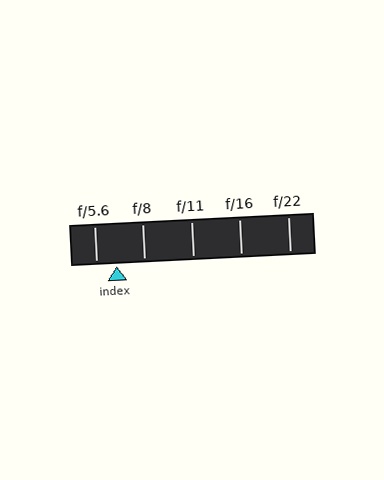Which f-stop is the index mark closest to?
The index mark is closest to f/5.6.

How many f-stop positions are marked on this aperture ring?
There are 5 f-stop positions marked.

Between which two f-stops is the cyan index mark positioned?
The index mark is between f/5.6 and f/8.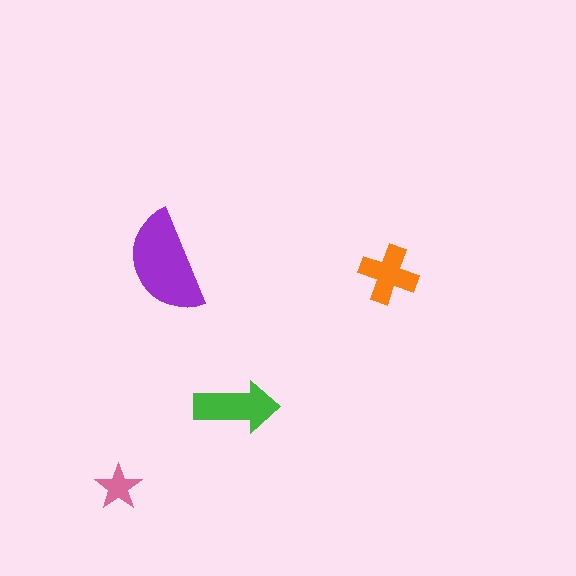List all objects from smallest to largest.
The pink star, the orange cross, the green arrow, the purple semicircle.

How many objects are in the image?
There are 4 objects in the image.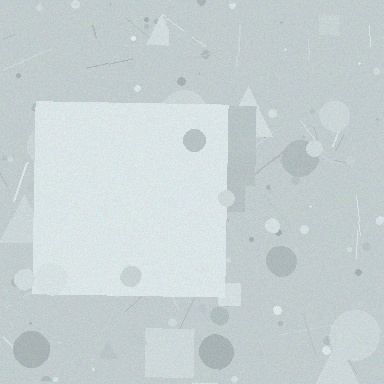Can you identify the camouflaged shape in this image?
The camouflaged shape is a square.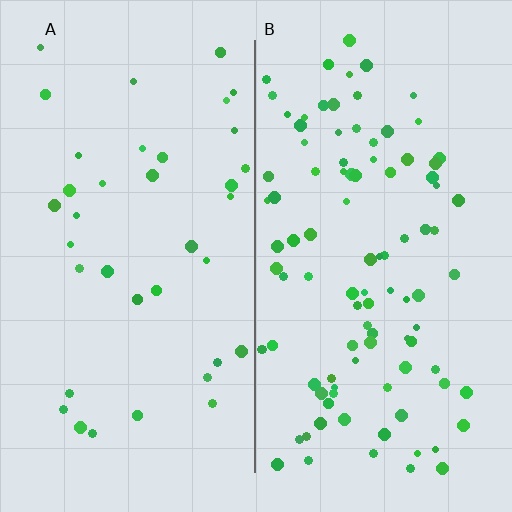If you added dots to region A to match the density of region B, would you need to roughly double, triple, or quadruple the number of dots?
Approximately triple.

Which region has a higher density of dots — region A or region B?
B (the right).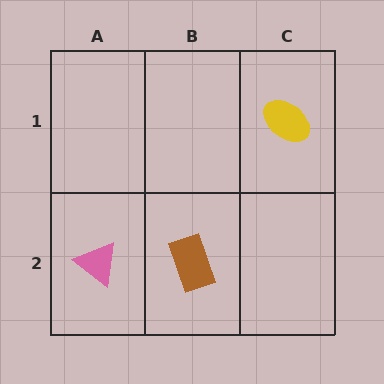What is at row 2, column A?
A pink triangle.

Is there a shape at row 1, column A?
No, that cell is empty.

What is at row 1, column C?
A yellow ellipse.